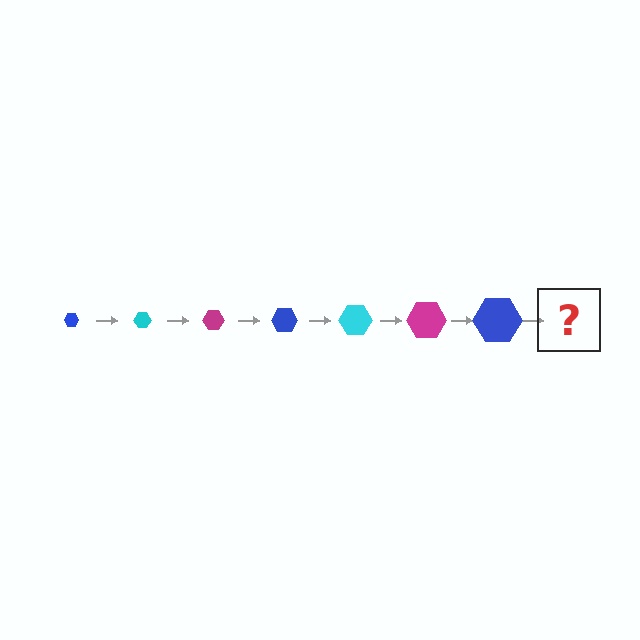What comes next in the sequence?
The next element should be a cyan hexagon, larger than the previous one.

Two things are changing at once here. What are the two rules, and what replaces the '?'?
The two rules are that the hexagon grows larger each step and the color cycles through blue, cyan, and magenta. The '?' should be a cyan hexagon, larger than the previous one.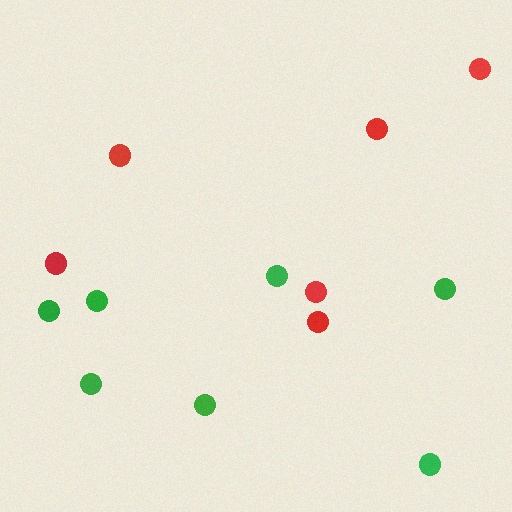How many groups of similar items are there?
There are 2 groups: one group of green circles (7) and one group of red circles (6).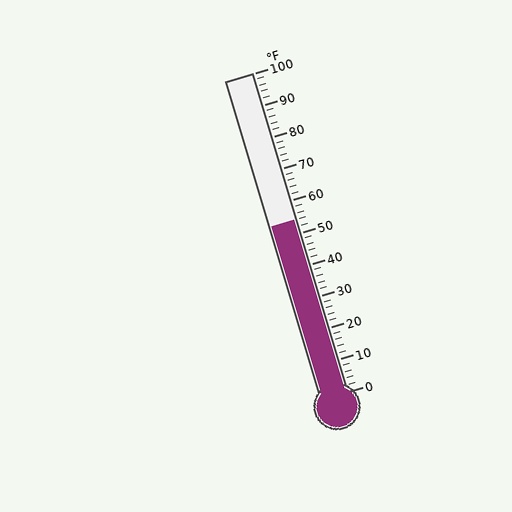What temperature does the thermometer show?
The thermometer shows approximately 54°F.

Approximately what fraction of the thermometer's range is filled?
The thermometer is filled to approximately 55% of its range.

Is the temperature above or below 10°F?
The temperature is above 10°F.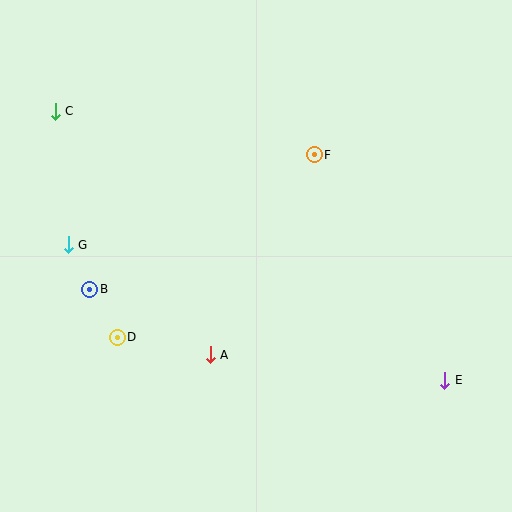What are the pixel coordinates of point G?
Point G is at (68, 245).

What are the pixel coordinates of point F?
Point F is at (314, 155).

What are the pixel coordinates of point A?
Point A is at (210, 355).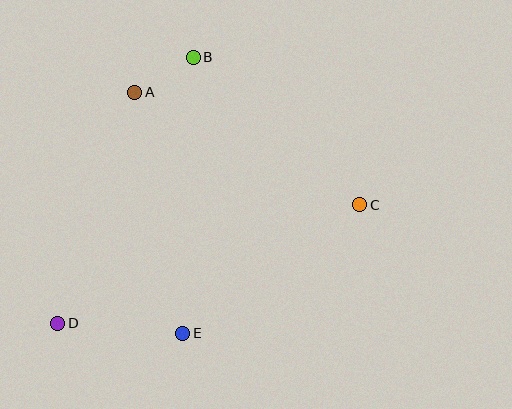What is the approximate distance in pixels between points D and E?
The distance between D and E is approximately 125 pixels.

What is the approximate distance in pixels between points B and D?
The distance between B and D is approximately 298 pixels.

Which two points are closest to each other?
Points A and B are closest to each other.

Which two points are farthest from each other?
Points C and D are farthest from each other.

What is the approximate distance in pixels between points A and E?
The distance between A and E is approximately 245 pixels.